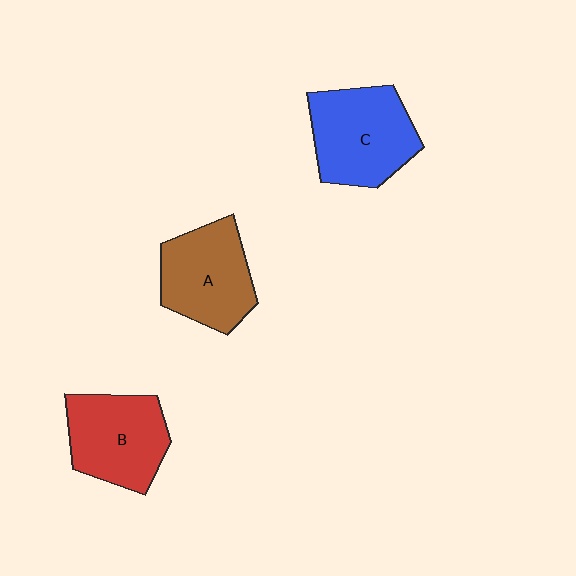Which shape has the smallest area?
Shape A (brown).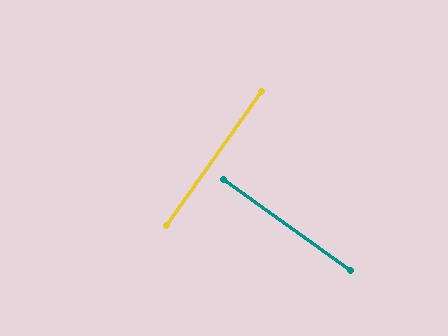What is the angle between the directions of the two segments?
Approximately 90 degrees.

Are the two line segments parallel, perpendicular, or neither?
Perpendicular — they meet at approximately 90°.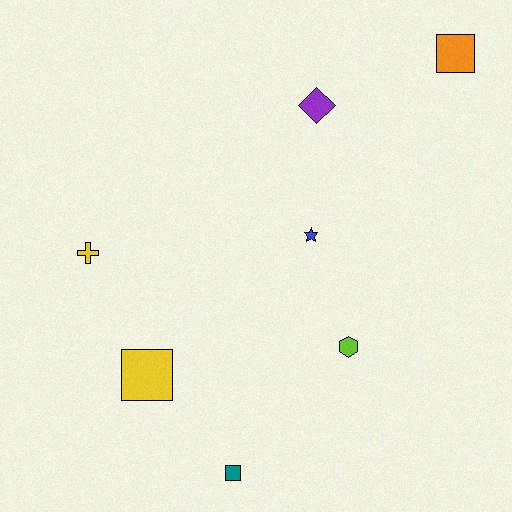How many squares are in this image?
There are 3 squares.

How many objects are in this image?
There are 7 objects.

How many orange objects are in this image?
There is 1 orange object.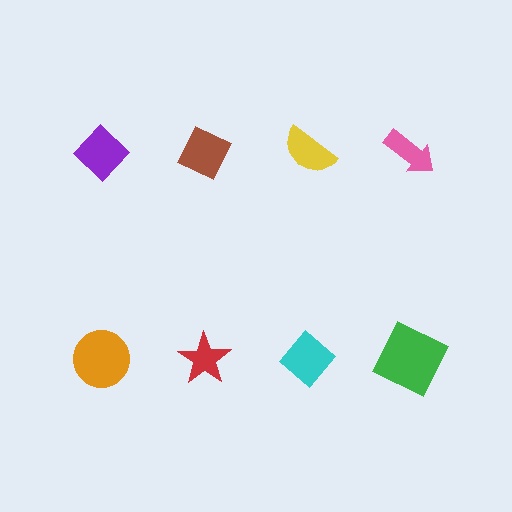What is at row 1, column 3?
A yellow semicircle.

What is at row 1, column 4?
A pink arrow.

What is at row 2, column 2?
A red star.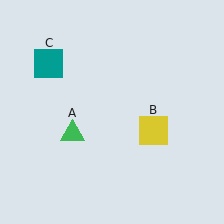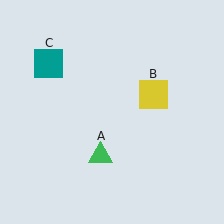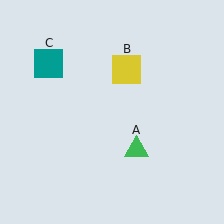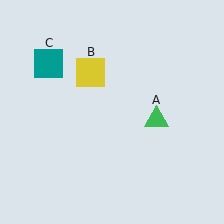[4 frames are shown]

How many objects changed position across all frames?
2 objects changed position: green triangle (object A), yellow square (object B).